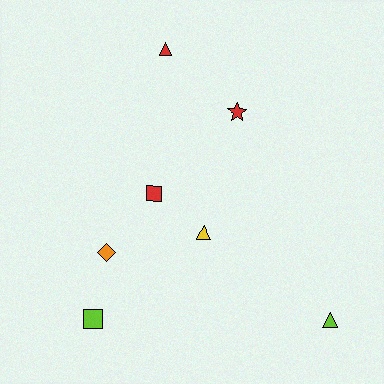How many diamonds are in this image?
There is 1 diamond.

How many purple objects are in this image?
There are no purple objects.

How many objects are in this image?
There are 7 objects.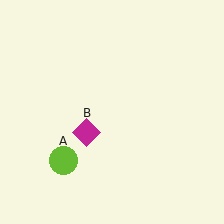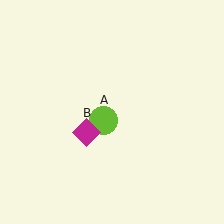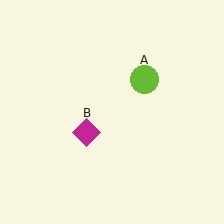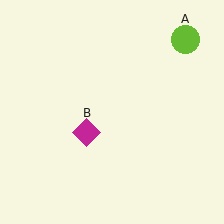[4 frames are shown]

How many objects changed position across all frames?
1 object changed position: lime circle (object A).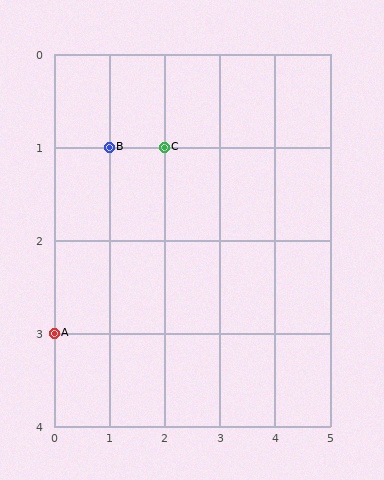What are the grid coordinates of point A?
Point A is at grid coordinates (0, 3).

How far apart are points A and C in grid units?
Points A and C are 2 columns and 2 rows apart (about 2.8 grid units diagonally).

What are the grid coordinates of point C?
Point C is at grid coordinates (2, 1).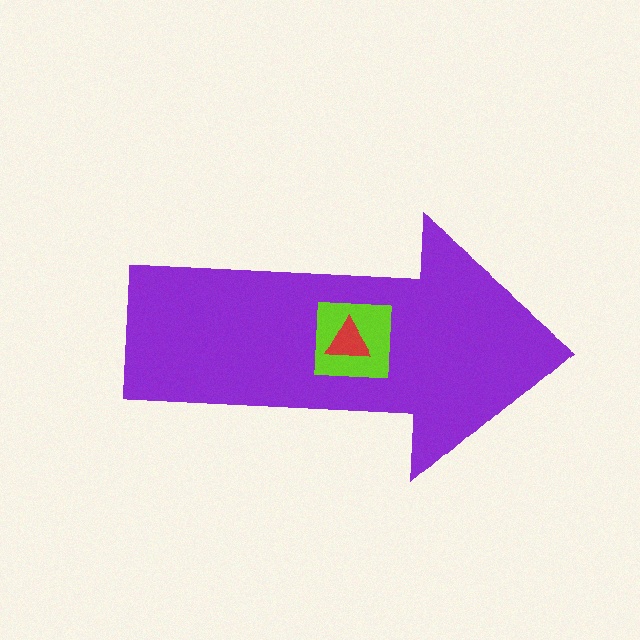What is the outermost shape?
The purple arrow.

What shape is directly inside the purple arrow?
The lime square.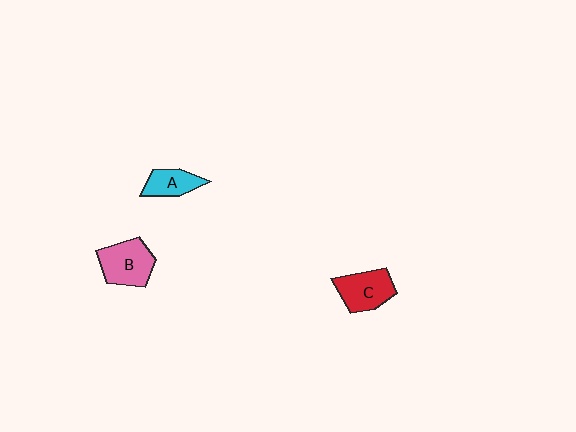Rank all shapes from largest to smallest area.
From largest to smallest: B (pink), C (red), A (cyan).